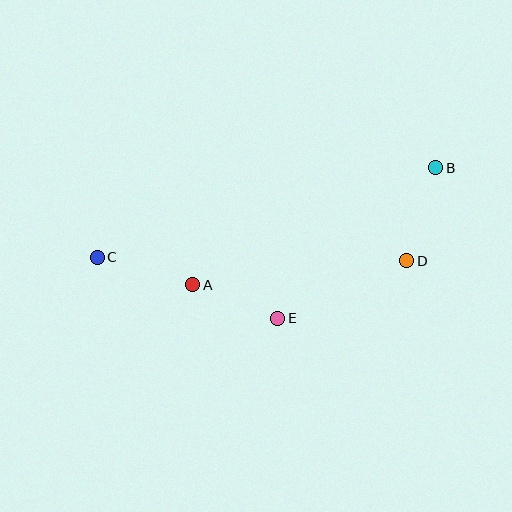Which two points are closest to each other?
Points A and E are closest to each other.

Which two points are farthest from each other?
Points B and C are farthest from each other.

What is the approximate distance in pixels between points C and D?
The distance between C and D is approximately 309 pixels.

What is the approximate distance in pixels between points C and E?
The distance between C and E is approximately 190 pixels.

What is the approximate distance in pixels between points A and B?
The distance between A and B is approximately 270 pixels.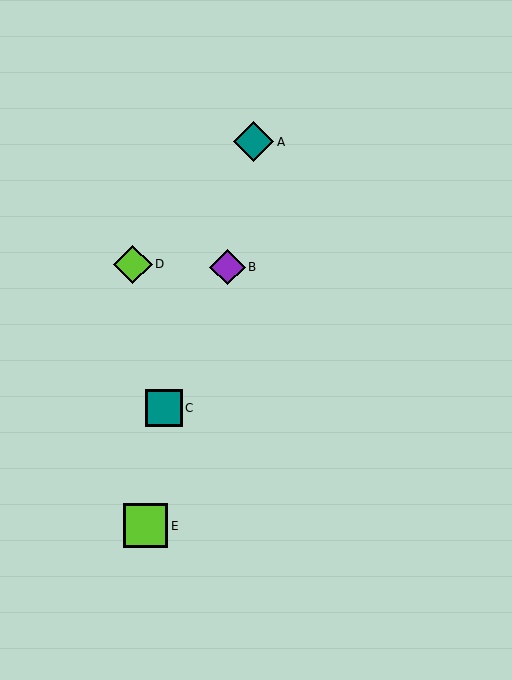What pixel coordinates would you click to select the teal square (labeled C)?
Click at (164, 408) to select the teal square C.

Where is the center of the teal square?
The center of the teal square is at (164, 408).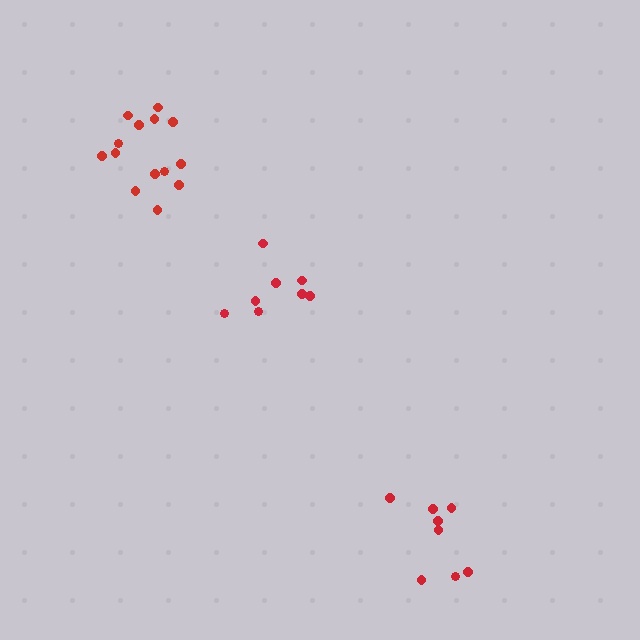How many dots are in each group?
Group 1: 8 dots, Group 2: 14 dots, Group 3: 8 dots (30 total).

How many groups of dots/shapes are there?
There are 3 groups.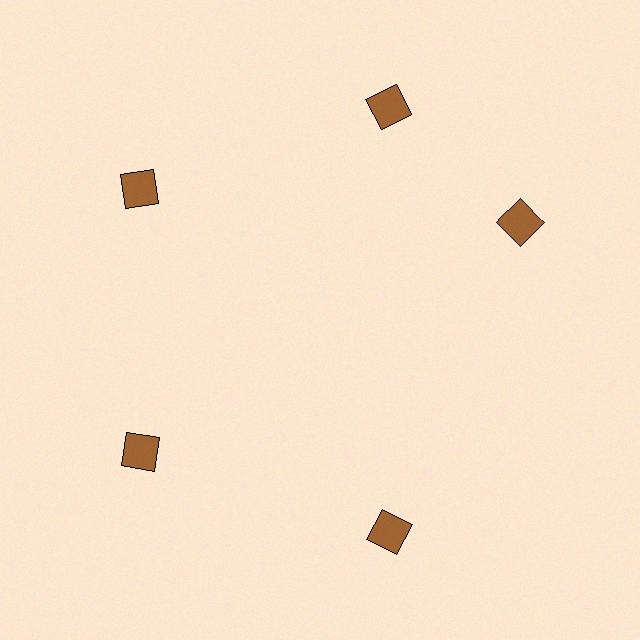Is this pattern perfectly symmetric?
No. The 5 brown squares are arranged in a ring, but one element near the 3 o'clock position is rotated out of alignment along the ring, breaking the 5-fold rotational symmetry.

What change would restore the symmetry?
The symmetry would be restored by rotating it back into even spacing with its neighbors so that all 5 squares sit at equal angles and equal distance from the center.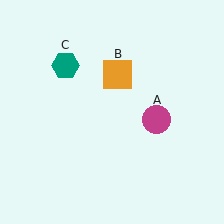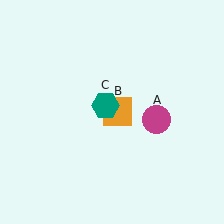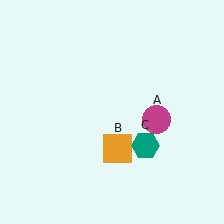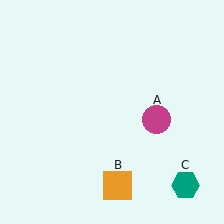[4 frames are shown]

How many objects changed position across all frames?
2 objects changed position: orange square (object B), teal hexagon (object C).